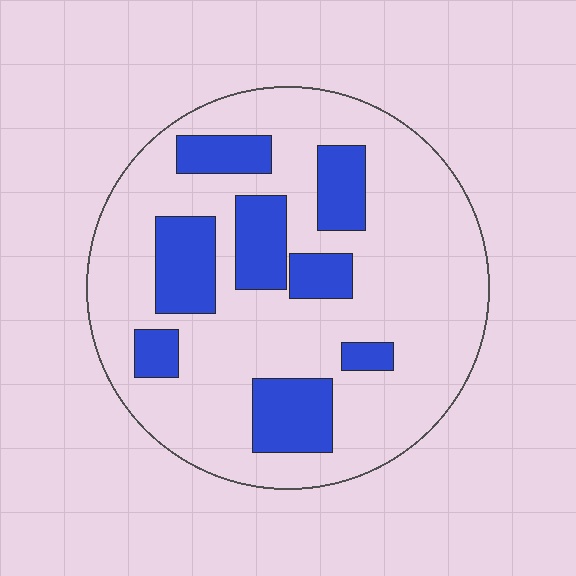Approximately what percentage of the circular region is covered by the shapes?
Approximately 25%.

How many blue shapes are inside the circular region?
8.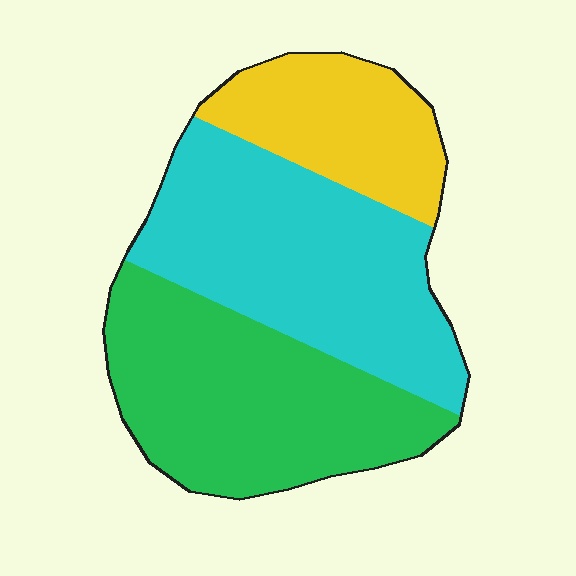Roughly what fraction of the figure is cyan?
Cyan takes up about two fifths (2/5) of the figure.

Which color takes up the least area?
Yellow, at roughly 20%.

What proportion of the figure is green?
Green takes up between a third and a half of the figure.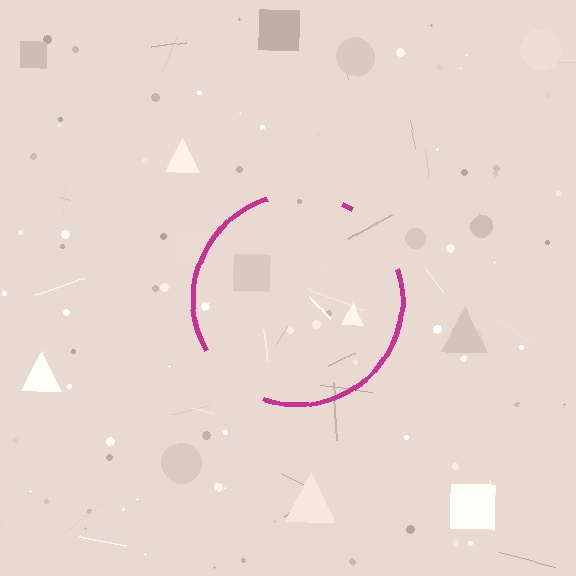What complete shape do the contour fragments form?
The contour fragments form a circle.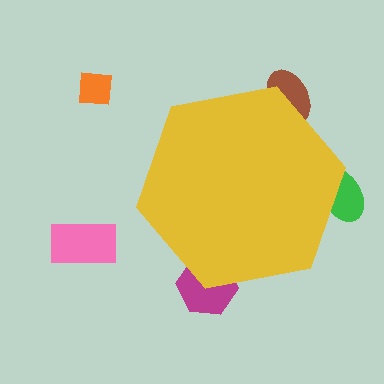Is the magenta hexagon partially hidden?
Yes, the magenta hexagon is partially hidden behind the yellow hexagon.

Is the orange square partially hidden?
No, the orange square is fully visible.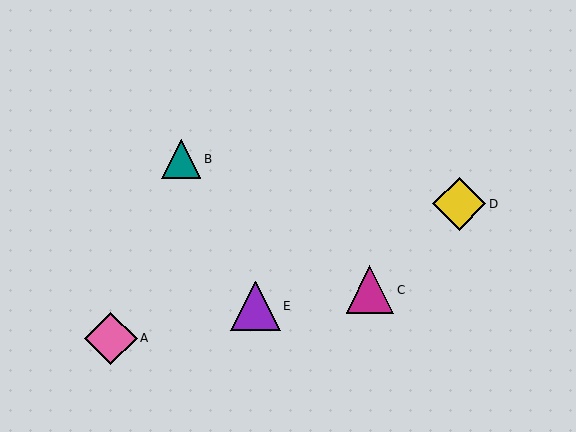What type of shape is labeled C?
Shape C is a magenta triangle.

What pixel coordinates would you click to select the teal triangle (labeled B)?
Click at (181, 159) to select the teal triangle B.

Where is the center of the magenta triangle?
The center of the magenta triangle is at (370, 290).